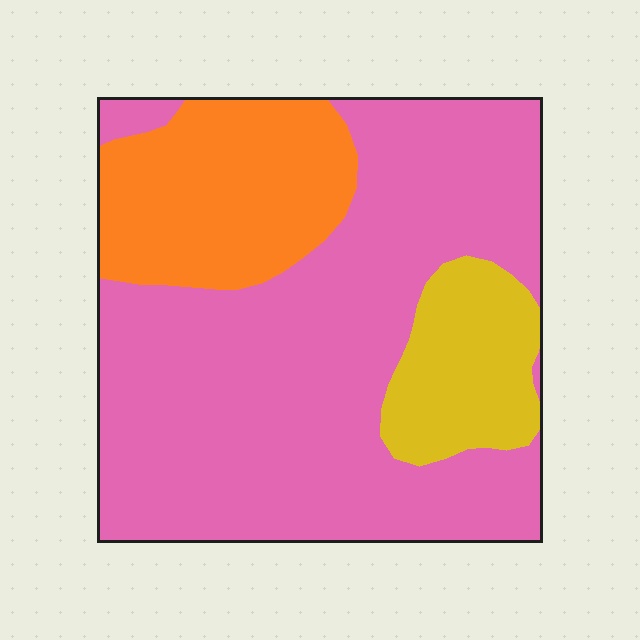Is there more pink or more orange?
Pink.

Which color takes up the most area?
Pink, at roughly 65%.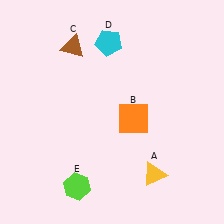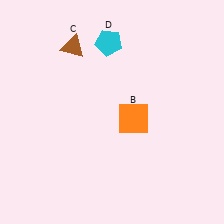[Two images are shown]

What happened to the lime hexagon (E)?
The lime hexagon (E) was removed in Image 2. It was in the bottom-left area of Image 1.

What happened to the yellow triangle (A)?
The yellow triangle (A) was removed in Image 2. It was in the bottom-right area of Image 1.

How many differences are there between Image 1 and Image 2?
There are 2 differences between the two images.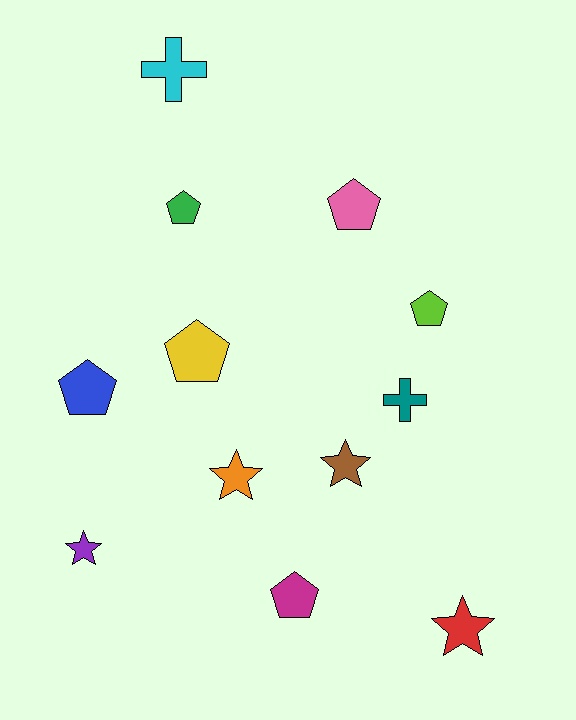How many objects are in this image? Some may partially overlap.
There are 12 objects.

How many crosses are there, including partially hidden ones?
There are 2 crosses.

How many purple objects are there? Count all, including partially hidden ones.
There is 1 purple object.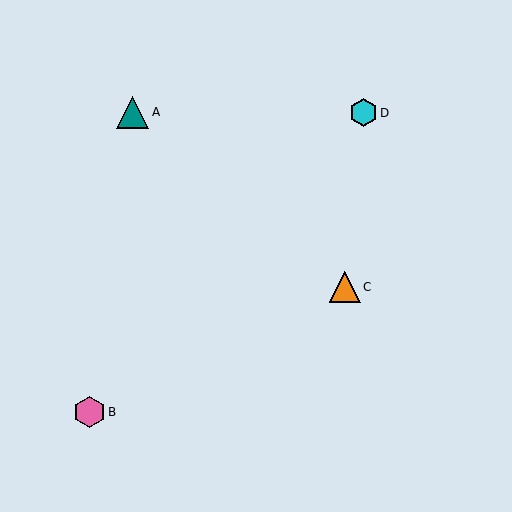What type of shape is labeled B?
Shape B is a pink hexagon.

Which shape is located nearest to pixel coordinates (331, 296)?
The orange triangle (labeled C) at (345, 287) is nearest to that location.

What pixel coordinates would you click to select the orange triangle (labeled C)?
Click at (345, 287) to select the orange triangle C.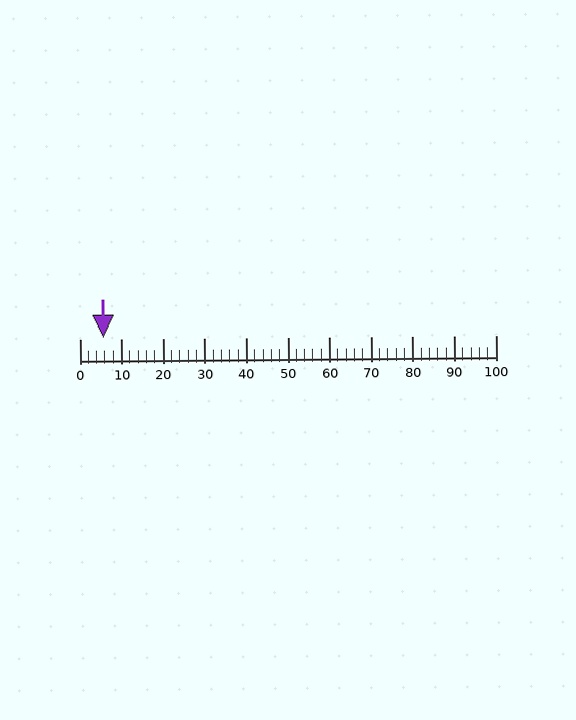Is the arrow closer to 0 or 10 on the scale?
The arrow is closer to 10.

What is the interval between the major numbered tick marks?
The major tick marks are spaced 10 units apart.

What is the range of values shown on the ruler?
The ruler shows values from 0 to 100.